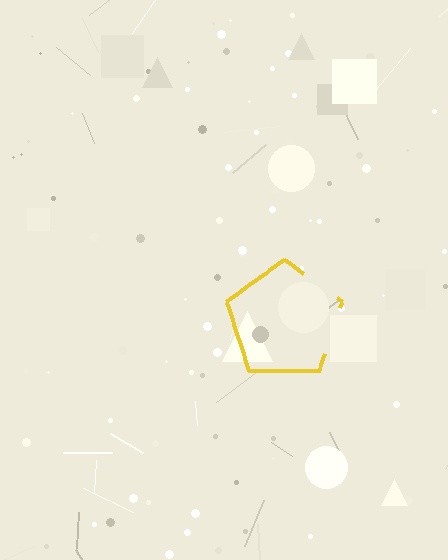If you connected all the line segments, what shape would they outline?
They would outline a pentagon.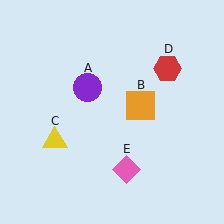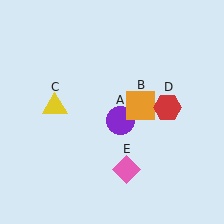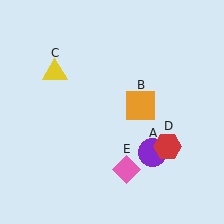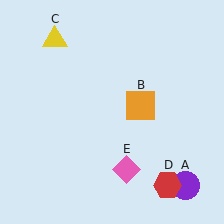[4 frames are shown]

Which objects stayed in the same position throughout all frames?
Orange square (object B) and pink diamond (object E) remained stationary.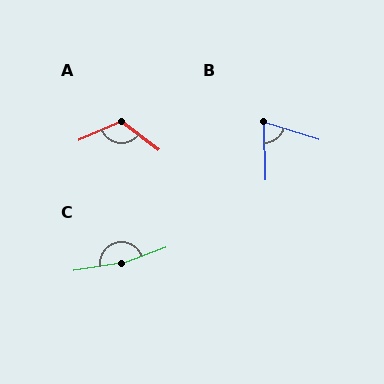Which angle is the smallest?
B, at approximately 71 degrees.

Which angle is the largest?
C, at approximately 169 degrees.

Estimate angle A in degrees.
Approximately 120 degrees.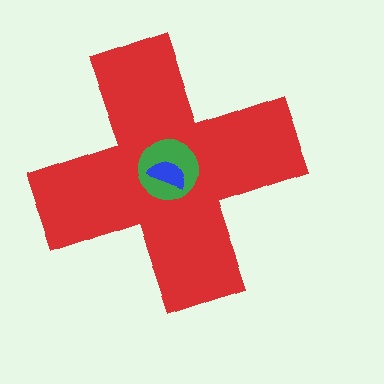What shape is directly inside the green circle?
The blue semicircle.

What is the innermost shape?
The blue semicircle.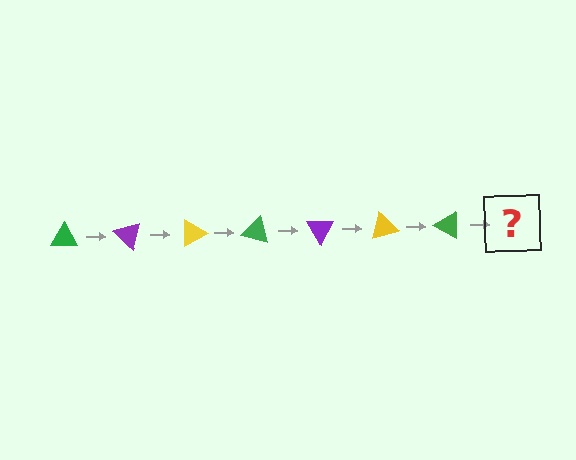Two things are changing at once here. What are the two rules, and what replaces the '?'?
The two rules are that it rotates 45 degrees each step and the color cycles through green, purple, and yellow. The '?' should be a purple triangle, rotated 315 degrees from the start.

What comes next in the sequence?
The next element should be a purple triangle, rotated 315 degrees from the start.